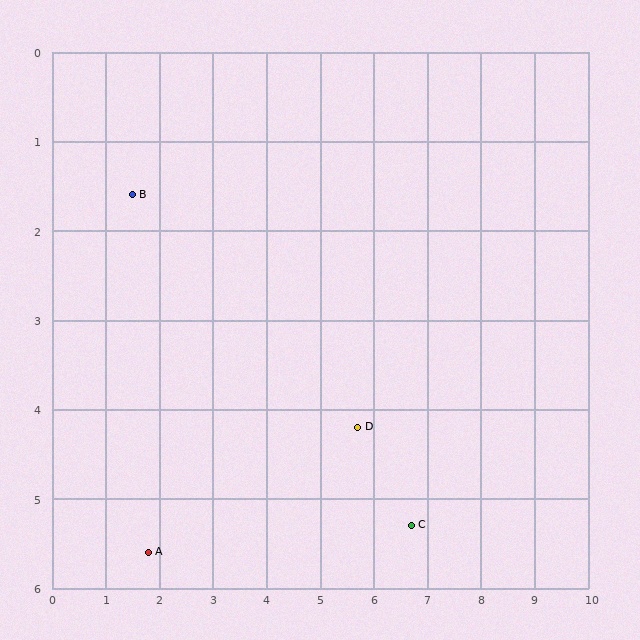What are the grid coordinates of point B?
Point B is at approximately (1.5, 1.6).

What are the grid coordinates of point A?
Point A is at approximately (1.8, 5.6).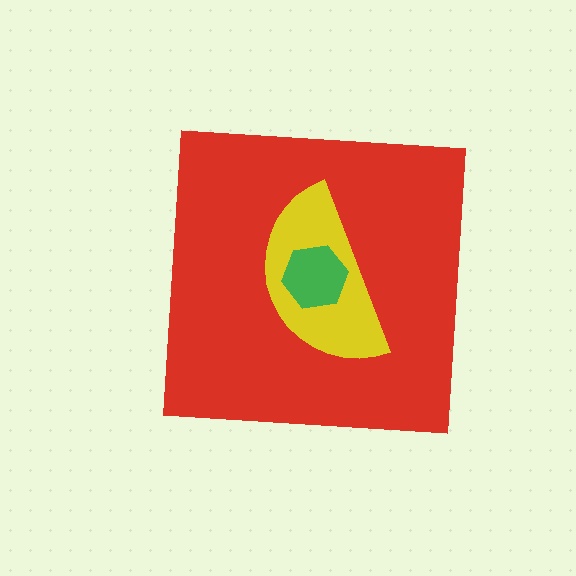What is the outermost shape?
The red square.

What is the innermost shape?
The green hexagon.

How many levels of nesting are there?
3.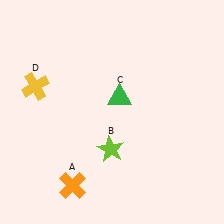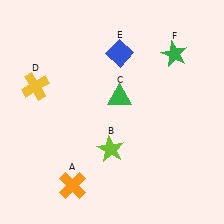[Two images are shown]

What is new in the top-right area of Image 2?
A blue diamond (E) was added in the top-right area of Image 2.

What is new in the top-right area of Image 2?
A green star (F) was added in the top-right area of Image 2.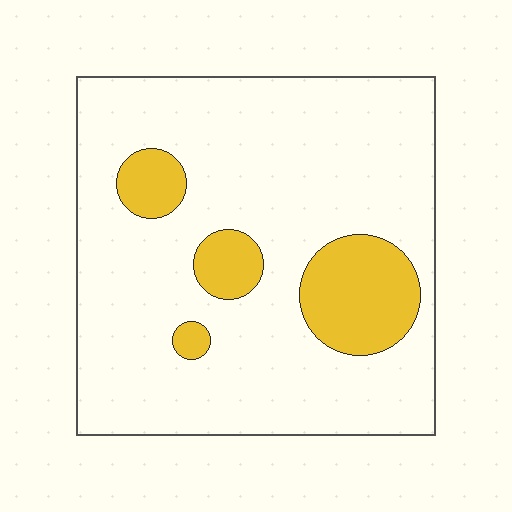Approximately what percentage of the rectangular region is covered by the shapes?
Approximately 15%.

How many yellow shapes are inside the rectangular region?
4.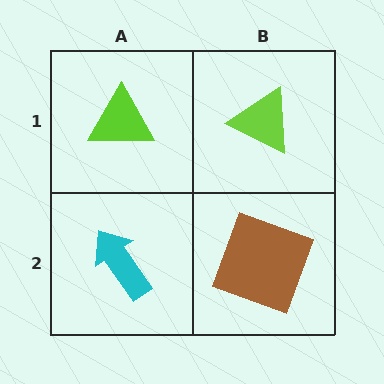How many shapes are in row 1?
2 shapes.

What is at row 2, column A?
A cyan arrow.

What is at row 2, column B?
A brown square.